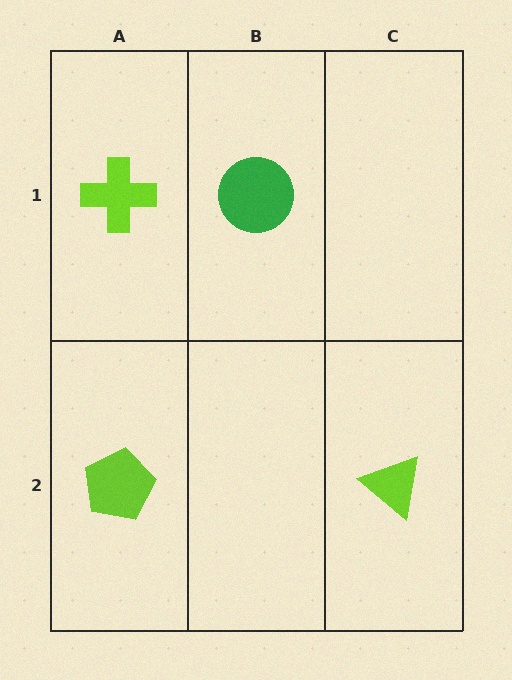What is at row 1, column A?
A lime cross.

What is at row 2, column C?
A lime triangle.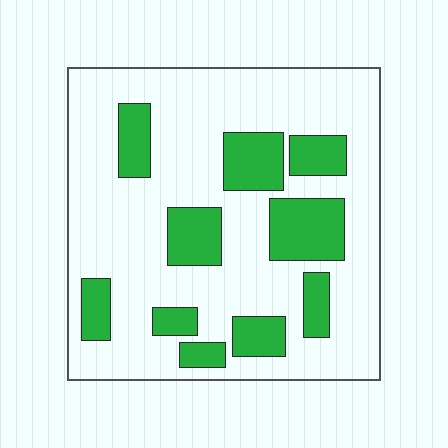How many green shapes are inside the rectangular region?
10.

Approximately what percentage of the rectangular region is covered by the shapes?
Approximately 25%.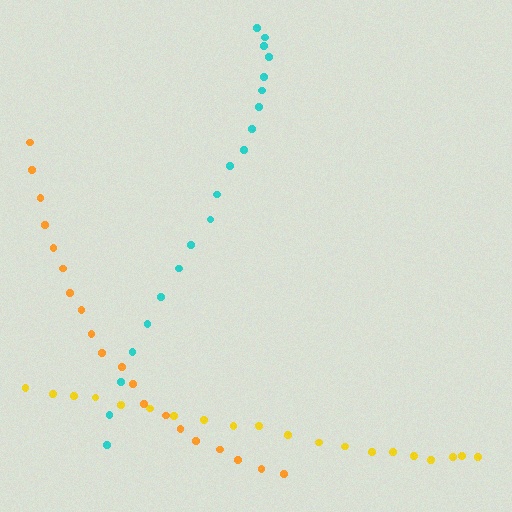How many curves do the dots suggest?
There are 3 distinct paths.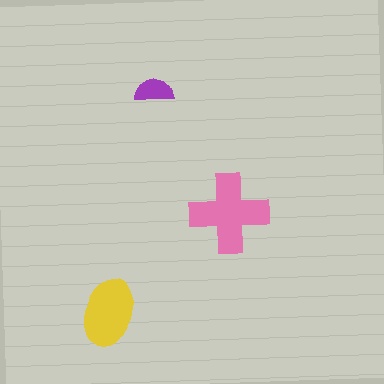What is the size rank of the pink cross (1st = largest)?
1st.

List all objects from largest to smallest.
The pink cross, the yellow ellipse, the purple semicircle.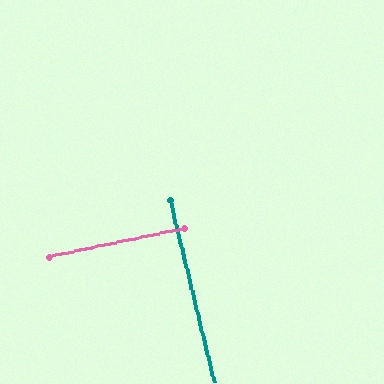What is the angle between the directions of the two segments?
Approximately 88 degrees.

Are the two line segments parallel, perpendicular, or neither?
Perpendicular — they meet at approximately 88°.